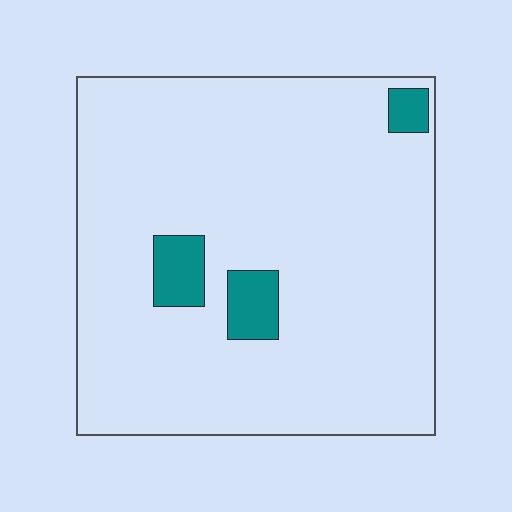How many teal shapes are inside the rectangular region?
3.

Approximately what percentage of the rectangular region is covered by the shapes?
Approximately 5%.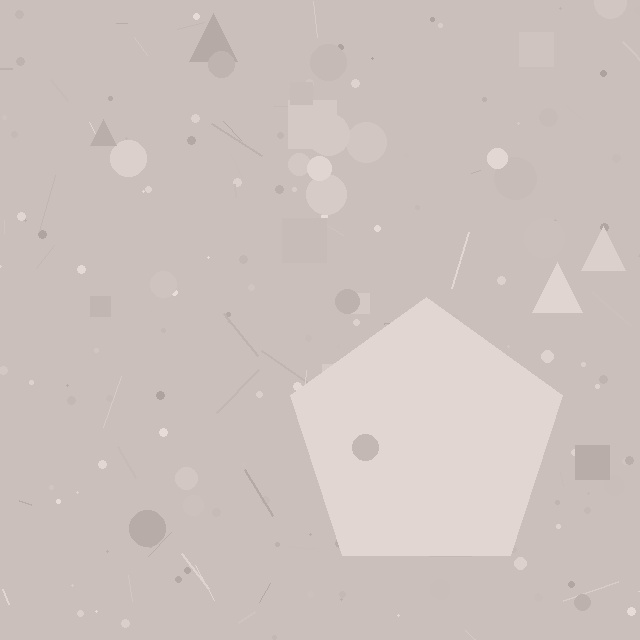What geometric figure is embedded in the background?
A pentagon is embedded in the background.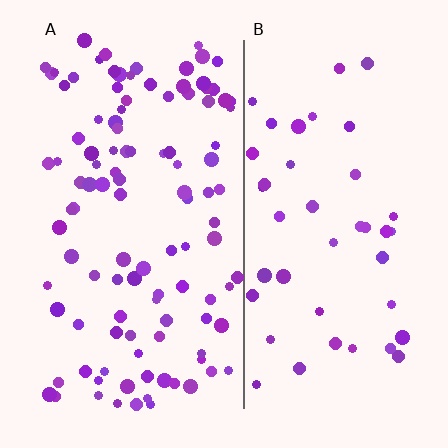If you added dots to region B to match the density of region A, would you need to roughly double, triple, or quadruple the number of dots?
Approximately double.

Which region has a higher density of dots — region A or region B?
A (the left).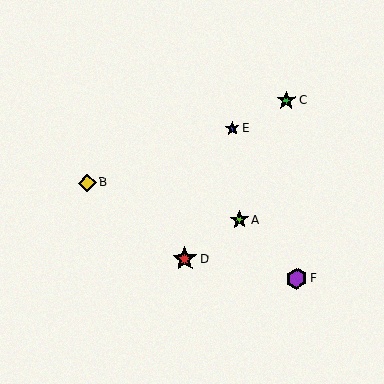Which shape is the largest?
The red star (labeled D) is the largest.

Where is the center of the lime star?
The center of the lime star is at (239, 220).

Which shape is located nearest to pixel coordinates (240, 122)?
The blue star (labeled E) at (232, 128) is nearest to that location.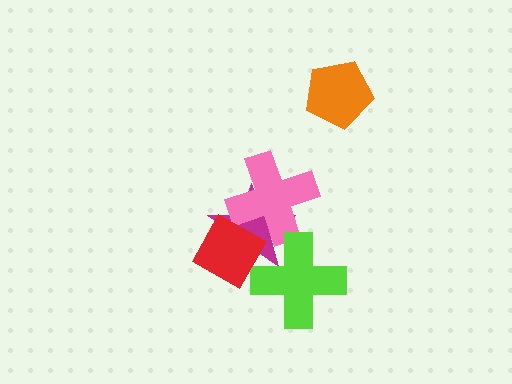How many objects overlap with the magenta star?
3 objects overlap with the magenta star.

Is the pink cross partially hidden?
No, no other shape covers it.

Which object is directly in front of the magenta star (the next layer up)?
The pink cross is directly in front of the magenta star.